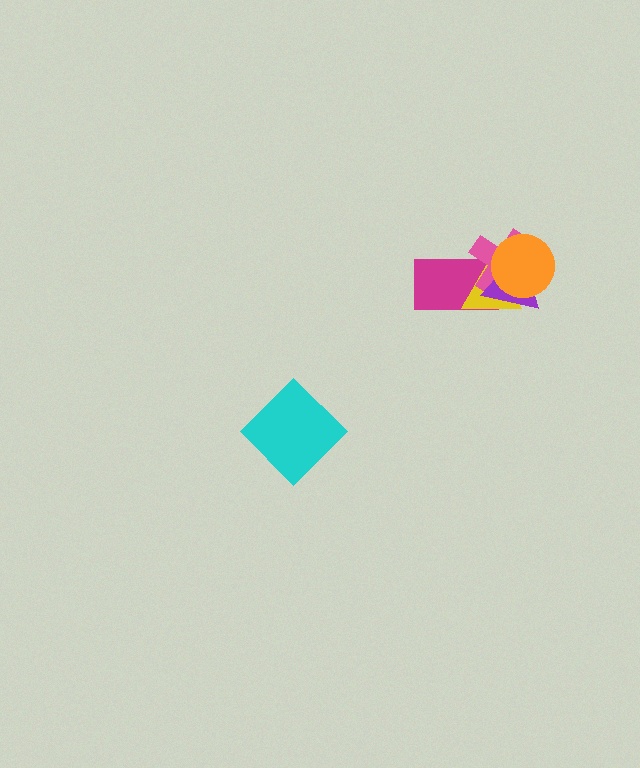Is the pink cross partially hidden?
Yes, it is partially covered by another shape.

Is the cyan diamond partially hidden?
No, no other shape covers it.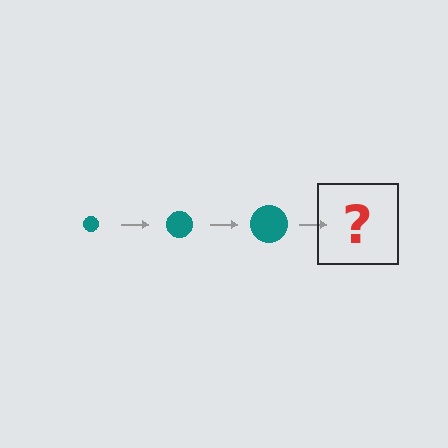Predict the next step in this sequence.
The next step is a teal circle, larger than the previous one.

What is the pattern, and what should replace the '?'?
The pattern is that the circle gets progressively larger each step. The '?' should be a teal circle, larger than the previous one.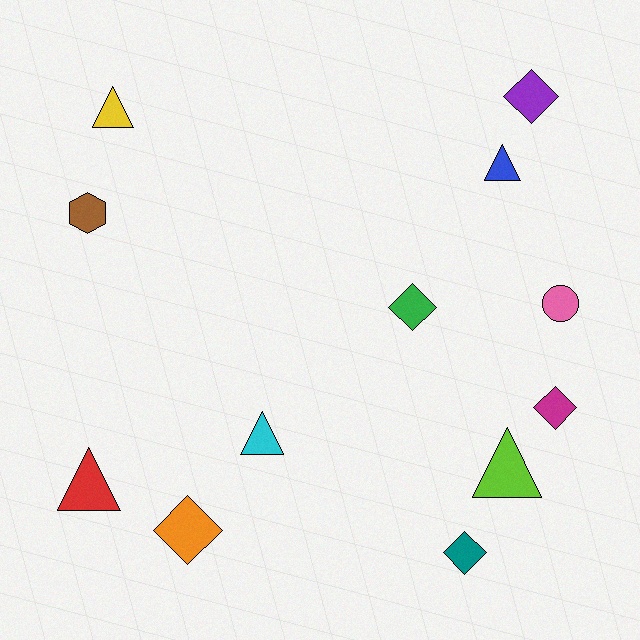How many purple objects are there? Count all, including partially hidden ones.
There is 1 purple object.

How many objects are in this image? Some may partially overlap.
There are 12 objects.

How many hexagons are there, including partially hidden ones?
There is 1 hexagon.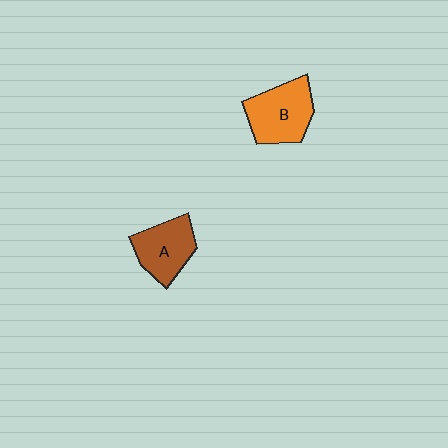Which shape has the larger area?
Shape B (orange).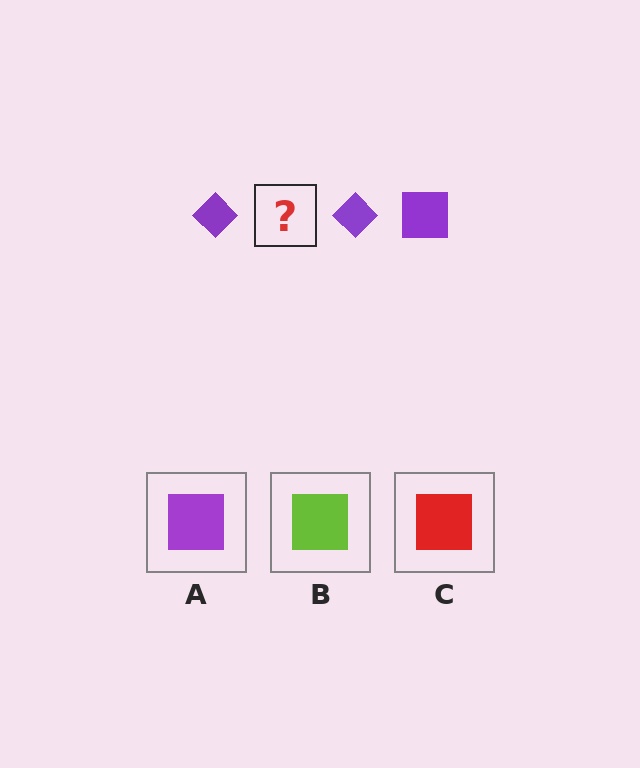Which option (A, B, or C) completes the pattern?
A.